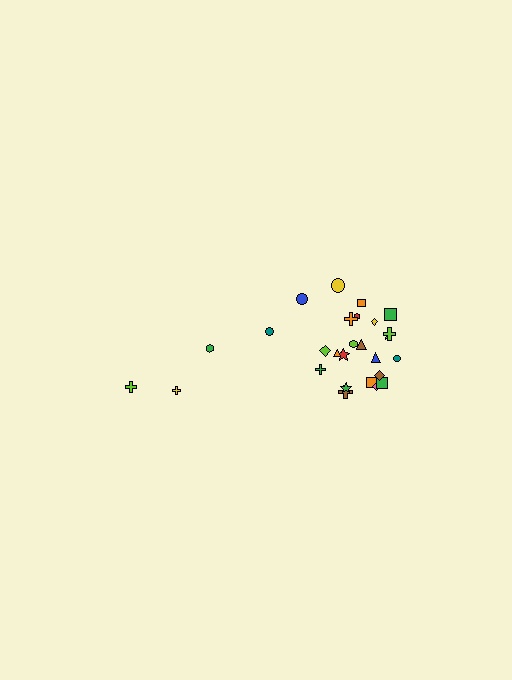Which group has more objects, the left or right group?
The right group.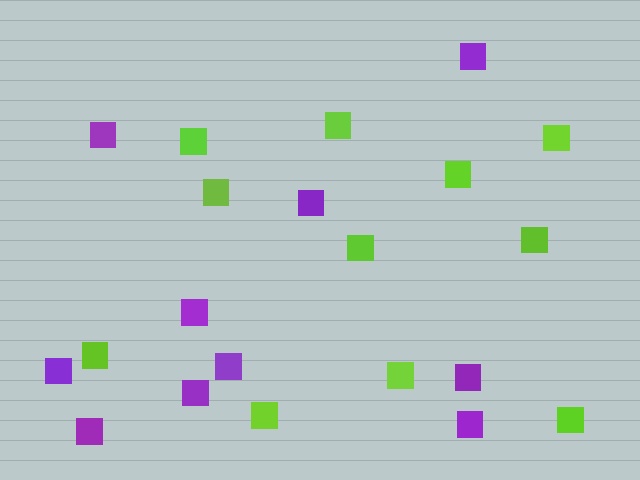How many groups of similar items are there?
There are 2 groups: one group of lime squares (11) and one group of purple squares (10).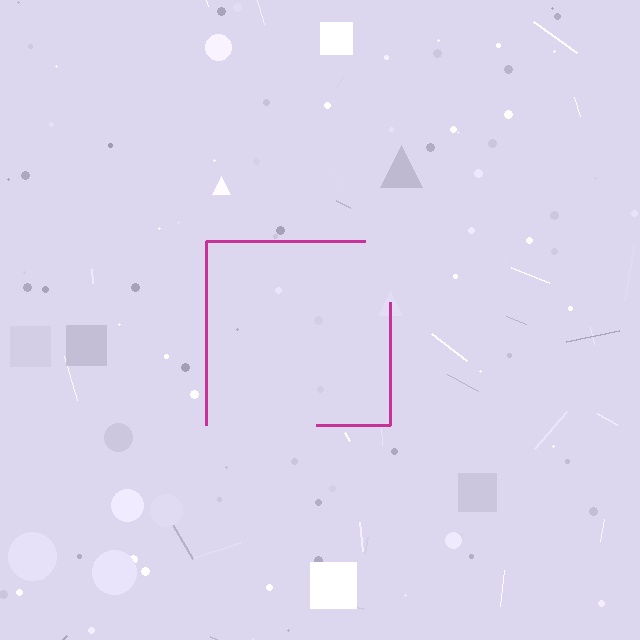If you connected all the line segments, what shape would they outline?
They would outline a square.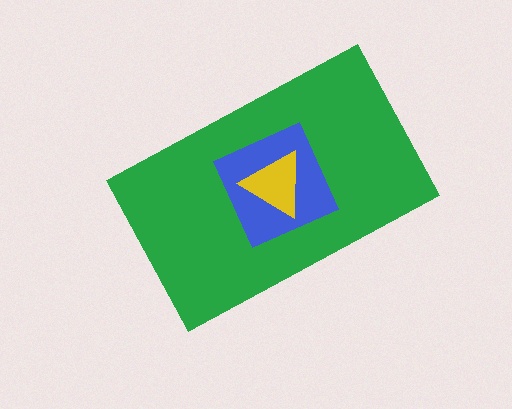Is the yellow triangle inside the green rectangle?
Yes.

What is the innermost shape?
The yellow triangle.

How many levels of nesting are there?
3.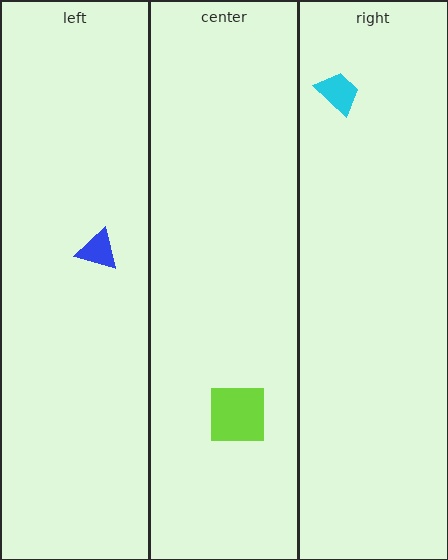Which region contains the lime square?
The center region.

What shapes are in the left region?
The blue triangle.